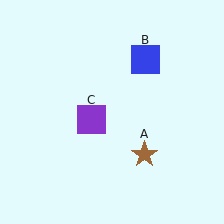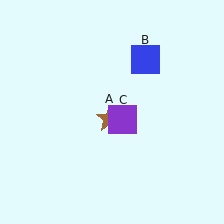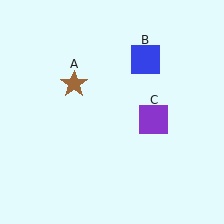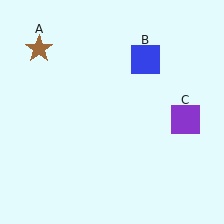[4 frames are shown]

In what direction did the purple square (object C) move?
The purple square (object C) moved right.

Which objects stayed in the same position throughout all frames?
Blue square (object B) remained stationary.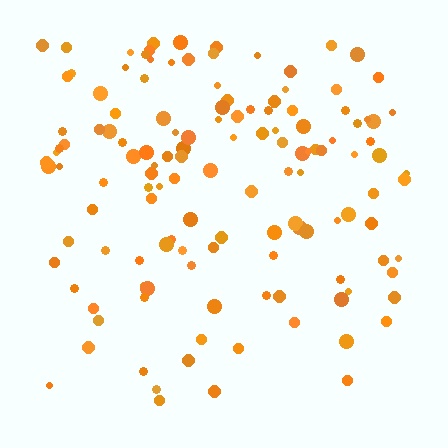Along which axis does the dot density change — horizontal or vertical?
Vertical.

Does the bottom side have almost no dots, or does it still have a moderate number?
Still a moderate number, just noticeably fewer than the top.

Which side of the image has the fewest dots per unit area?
The bottom.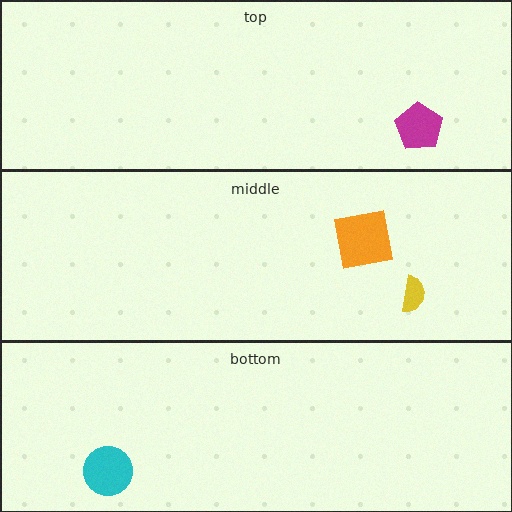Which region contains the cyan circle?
The bottom region.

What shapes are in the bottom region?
The cyan circle.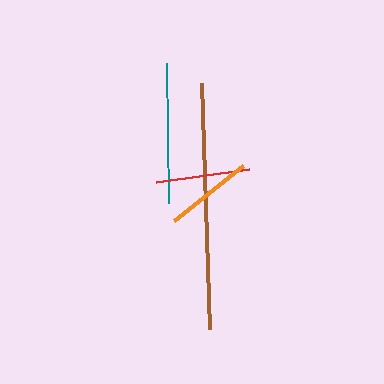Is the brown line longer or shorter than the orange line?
The brown line is longer than the orange line.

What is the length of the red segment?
The red segment is approximately 95 pixels long.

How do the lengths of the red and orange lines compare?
The red and orange lines are approximately the same length.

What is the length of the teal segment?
The teal segment is approximately 140 pixels long.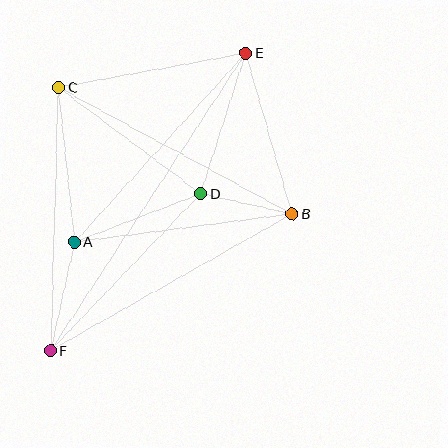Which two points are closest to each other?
Points B and D are closest to each other.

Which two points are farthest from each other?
Points E and F are farthest from each other.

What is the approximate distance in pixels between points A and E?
The distance between A and E is approximately 255 pixels.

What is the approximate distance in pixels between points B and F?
The distance between B and F is approximately 278 pixels.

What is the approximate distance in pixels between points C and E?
The distance between C and E is approximately 190 pixels.